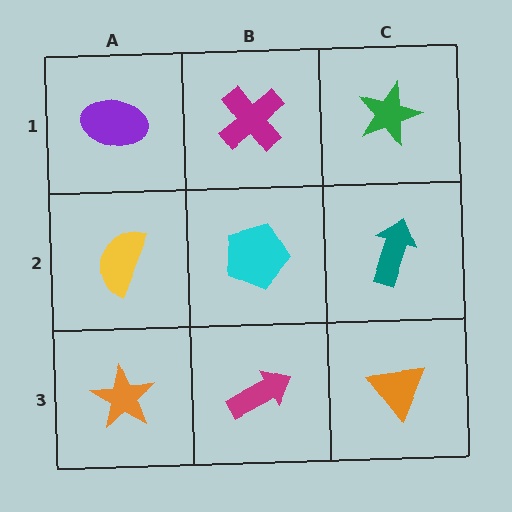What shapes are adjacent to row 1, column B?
A cyan pentagon (row 2, column B), a purple ellipse (row 1, column A), a green star (row 1, column C).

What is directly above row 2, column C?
A green star.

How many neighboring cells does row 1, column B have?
3.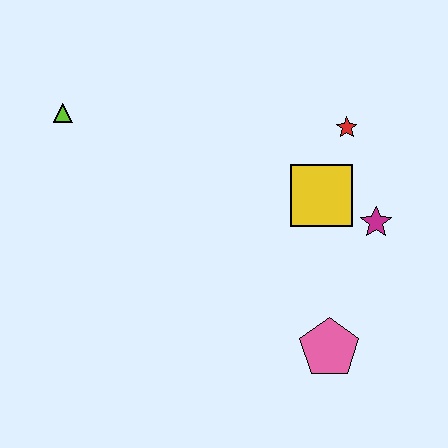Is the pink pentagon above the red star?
No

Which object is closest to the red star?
The yellow square is closest to the red star.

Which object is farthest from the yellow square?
The lime triangle is farthest from the yellow square.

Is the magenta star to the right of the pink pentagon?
Yes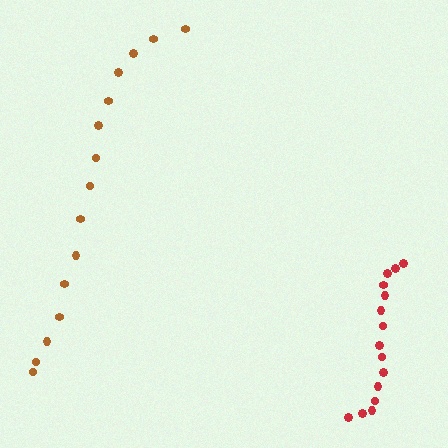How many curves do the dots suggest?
There are 2 distinct paths.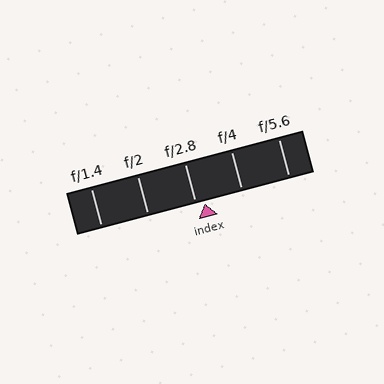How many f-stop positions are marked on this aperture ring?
There are 5 f-stop positions marked.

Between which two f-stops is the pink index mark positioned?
The index mark is between f/2.8 and f/4.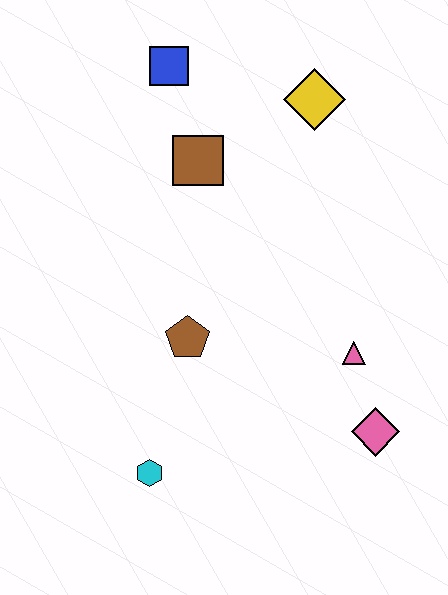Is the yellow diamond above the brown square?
Yes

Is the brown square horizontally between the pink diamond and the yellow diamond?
No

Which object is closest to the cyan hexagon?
The brown pentagon is closest to the cyan hexagon.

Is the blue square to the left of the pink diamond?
Yes